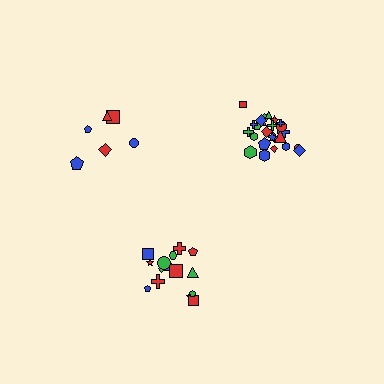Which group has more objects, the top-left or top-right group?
The top-right group.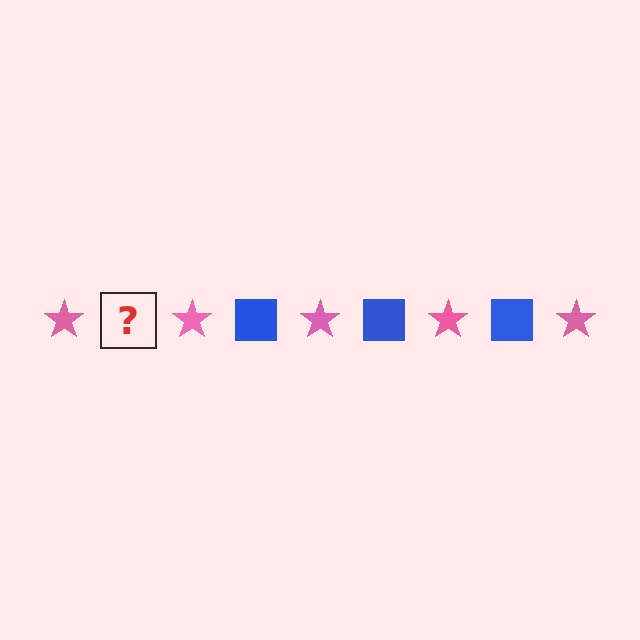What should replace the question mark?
The question mark should be replaced with a blue square.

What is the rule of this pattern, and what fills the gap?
The rule is that the pattern alternates between pink star and blue square. The gap should be filled with a blue square.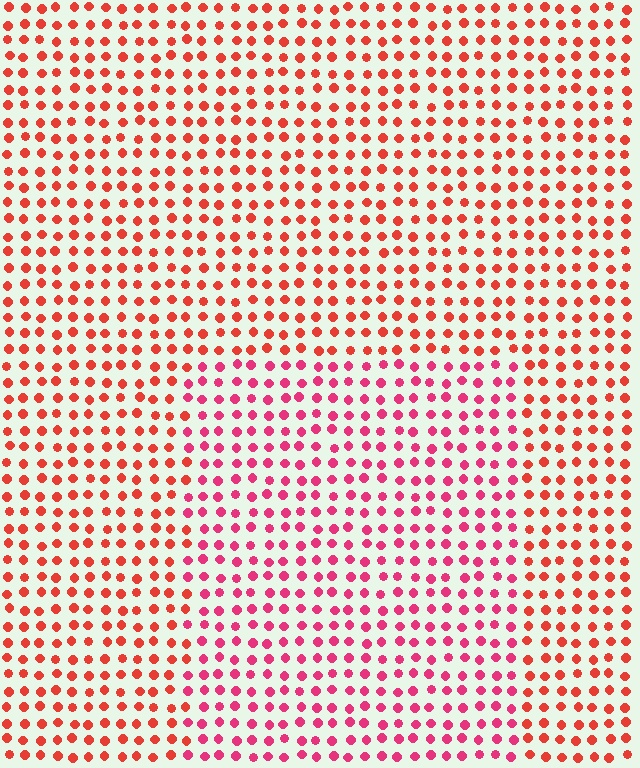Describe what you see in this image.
The image is filled with small red elements in a uniform arrangement. A rectangle-shaped region is visible where the elements are tinted to a slightly different hue, forming a subtle color boundary.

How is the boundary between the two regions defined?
The boundary is defined purely by a slight shift in hue (about 28 degrees). Spacing, size, and orientation are identical on both sides.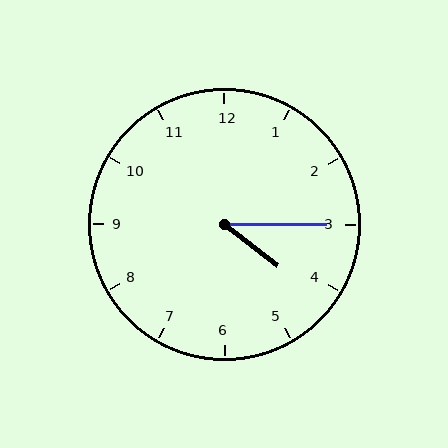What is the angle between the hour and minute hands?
Approximately 38 degrees.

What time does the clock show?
4:15.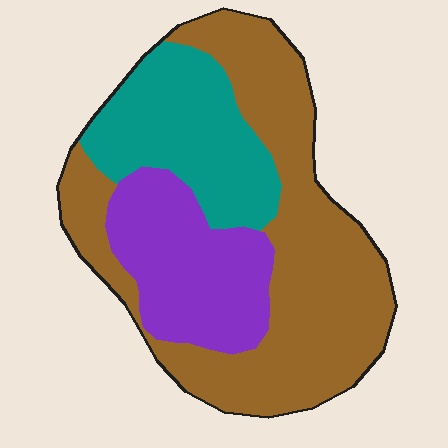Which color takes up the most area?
Brown, at roughly 50%.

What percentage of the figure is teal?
Teal covers roughly 25% of the figure.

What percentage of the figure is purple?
Purple covers 24% of the figure.